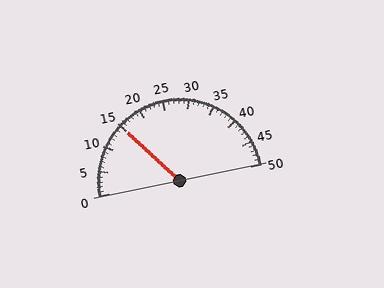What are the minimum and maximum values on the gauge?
The gauge ranges from 0 to 50.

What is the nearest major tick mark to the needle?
The nearest major tick mark is 15.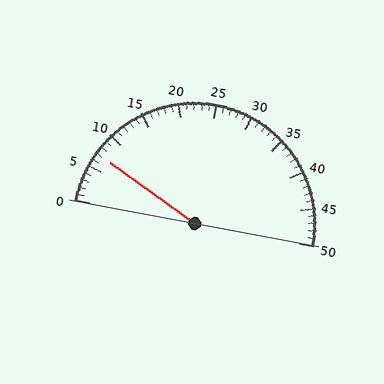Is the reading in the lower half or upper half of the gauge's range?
The reading is in the lower half of the range (0 to 50).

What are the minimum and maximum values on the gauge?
The gauge ranges from 0 to 50.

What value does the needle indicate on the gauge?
The needle indicates approximately 7.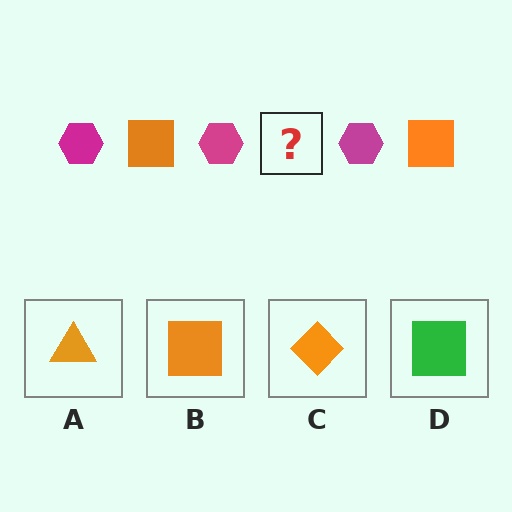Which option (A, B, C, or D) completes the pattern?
B.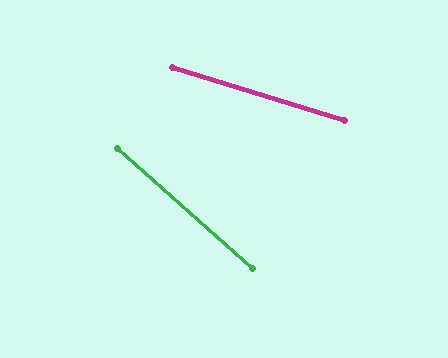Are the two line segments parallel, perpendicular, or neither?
Neither parallel nor perpendicular — they differ by about 25°.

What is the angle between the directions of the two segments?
Approximately 25 degrees.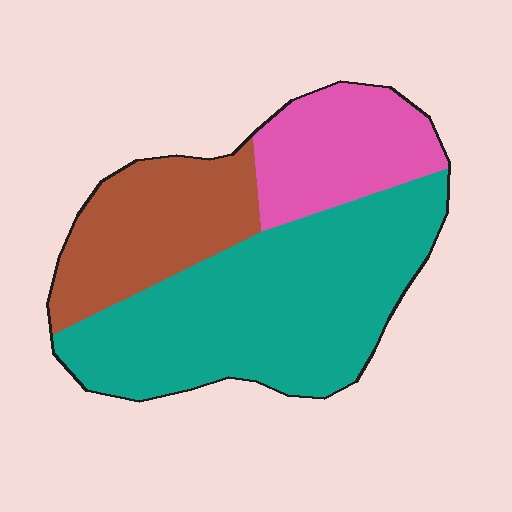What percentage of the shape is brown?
Brown takes up about one quarter (1/4) of the shape.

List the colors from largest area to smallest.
From largest to smallest: teal, brown, pink.